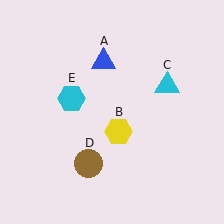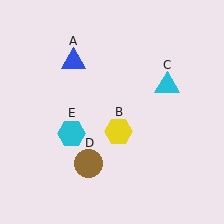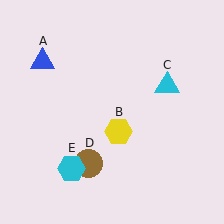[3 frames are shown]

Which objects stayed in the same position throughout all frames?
Yellow hexagon (object B) and cyan triangle (object C) and brown circle (object D) remained stationary.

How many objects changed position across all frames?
2 objects changed position: blue triangle (object A), cyan hexagon (object E).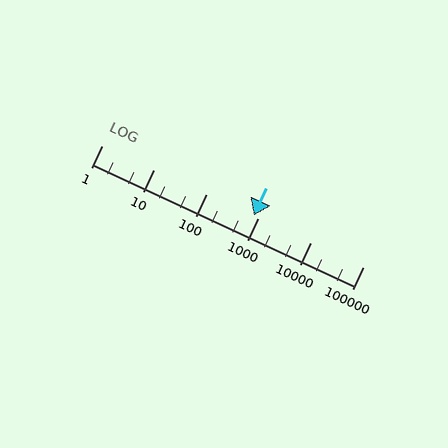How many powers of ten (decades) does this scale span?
The scale spans 5 decades, from 1 to 100000.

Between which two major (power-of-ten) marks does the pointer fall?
The pointer is between 100 and 1000.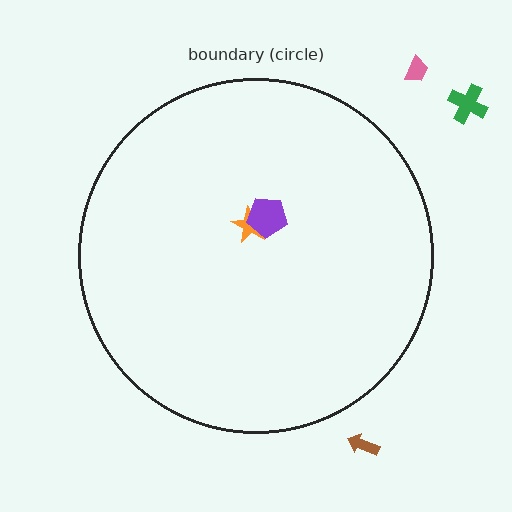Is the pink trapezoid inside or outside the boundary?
Outside.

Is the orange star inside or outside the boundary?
Inside.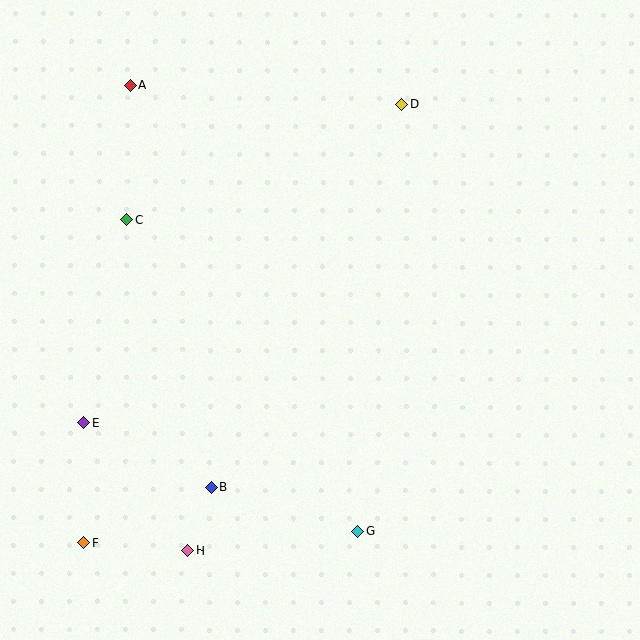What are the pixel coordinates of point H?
Point H is at (188, 551).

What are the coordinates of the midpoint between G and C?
The midpoint between G and C is at (243, 376).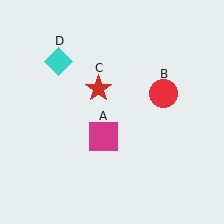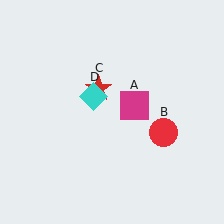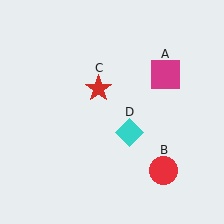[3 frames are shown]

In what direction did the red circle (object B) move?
The red circle (object B) moved down.